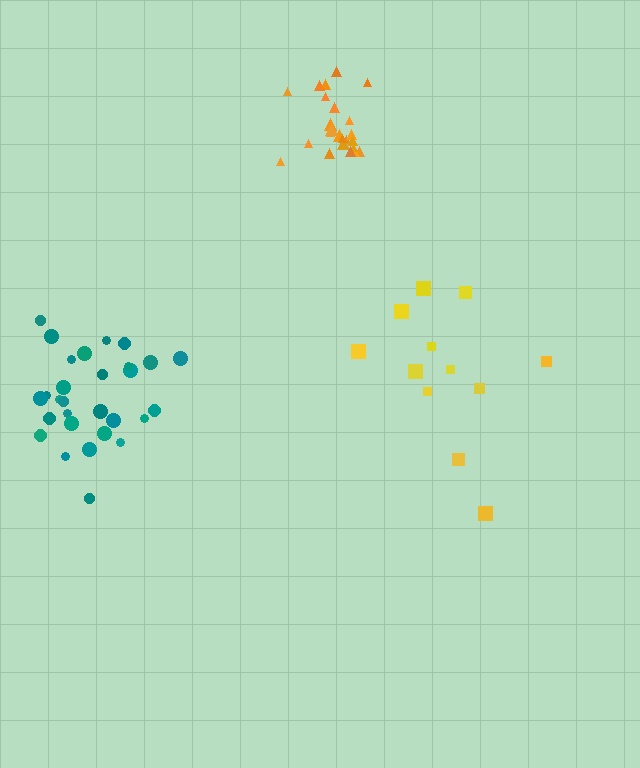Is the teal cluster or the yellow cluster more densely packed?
Teal.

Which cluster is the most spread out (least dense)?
Yellow.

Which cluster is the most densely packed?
Orange.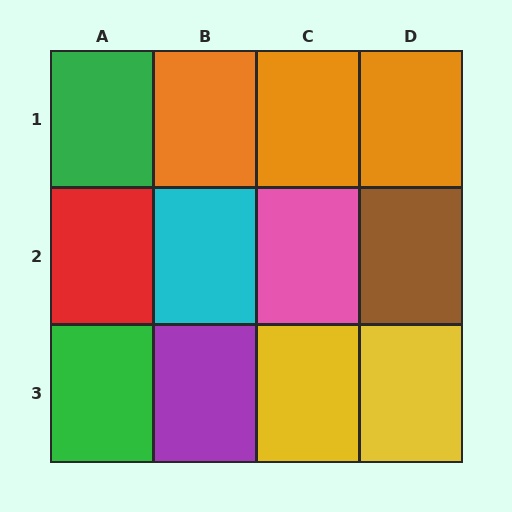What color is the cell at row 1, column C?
Orange.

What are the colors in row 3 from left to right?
Green, purple, yellow, yellow.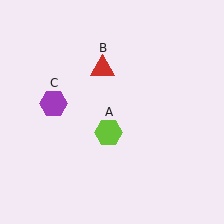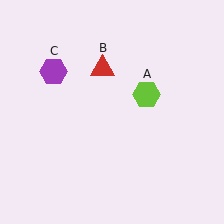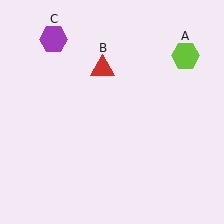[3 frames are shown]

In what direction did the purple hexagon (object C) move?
The purple hexagon (object C) moved up.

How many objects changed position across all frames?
2 objects changed position: lime hexagon (object A), purple hexagon (object C).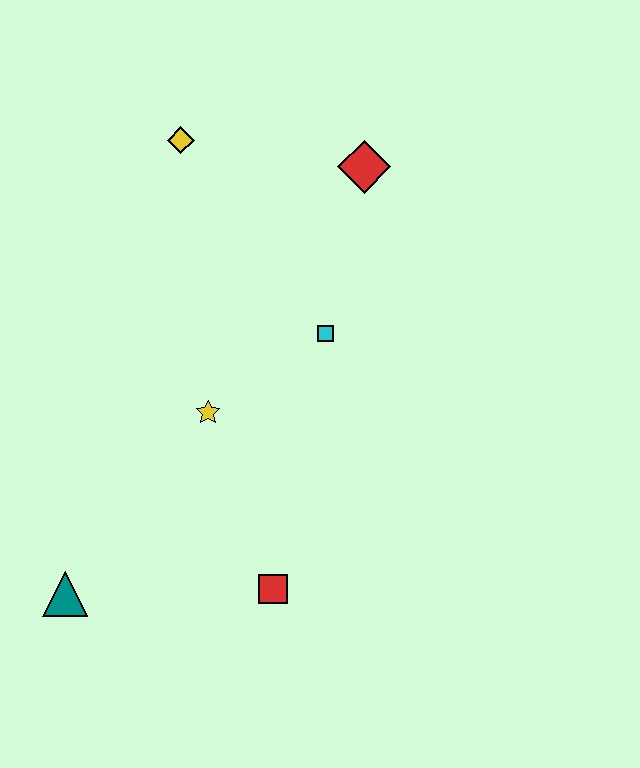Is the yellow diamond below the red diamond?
No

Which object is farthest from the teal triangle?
The red diamond is farthest from the teal triangle.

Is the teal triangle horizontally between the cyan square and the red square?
No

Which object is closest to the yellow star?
The cyan square is closest to the yellow star.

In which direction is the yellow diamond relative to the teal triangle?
The yellow diamond is above the teal triangle.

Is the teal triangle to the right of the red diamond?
No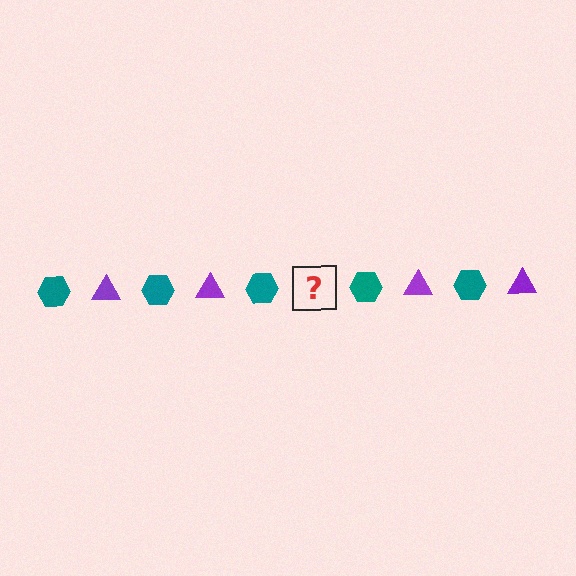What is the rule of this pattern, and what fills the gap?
The rule is that the pattern alternates between teal hexagon and purple triangle. The gap should be filled with a purple triangle.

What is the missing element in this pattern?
The missing element is a purple triangle.